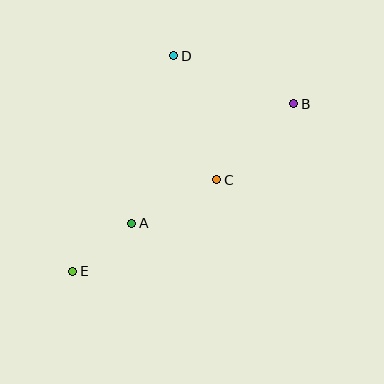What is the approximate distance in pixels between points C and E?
The distance between C and E is approximately 170 pixels.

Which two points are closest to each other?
Points A and E are closest to each other.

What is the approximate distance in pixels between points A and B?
The distance between A and B is approximately 202 pixels.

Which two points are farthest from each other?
Points B and E are farthest from each other.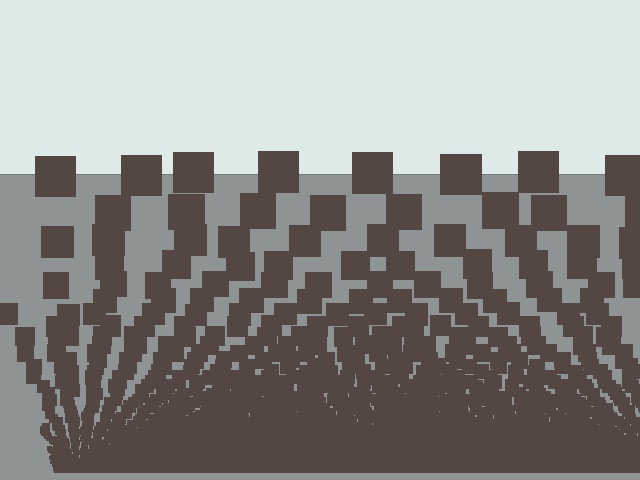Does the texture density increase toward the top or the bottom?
Density increases toward the bottom.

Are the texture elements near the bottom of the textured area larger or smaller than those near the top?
Smaller. The gradient is inverted — elements near the bottom are smaller and denser.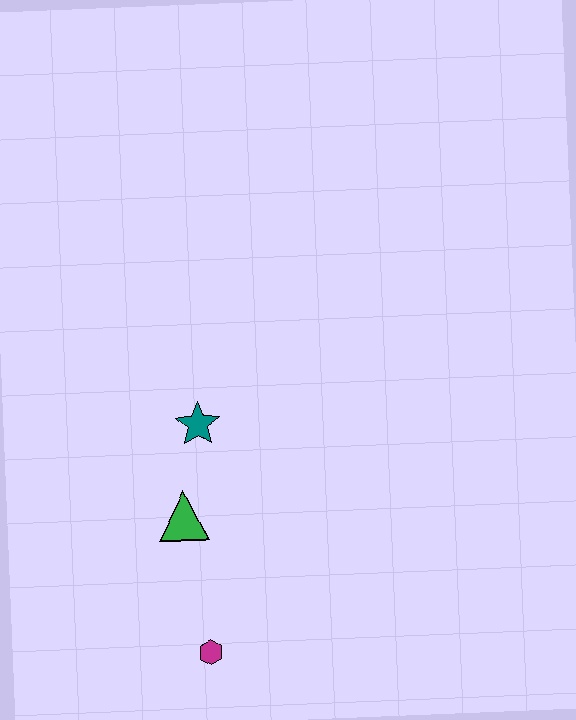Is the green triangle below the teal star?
Yes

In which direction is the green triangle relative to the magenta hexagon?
The green triangle is above the magenta hexagon.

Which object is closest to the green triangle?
The teal star is closest to the green triangle.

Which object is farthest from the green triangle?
The magenta hexagon is farthest from the green triangle.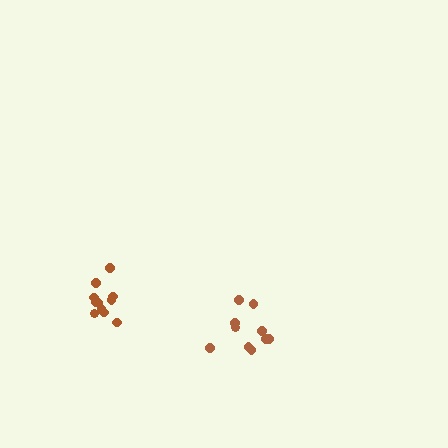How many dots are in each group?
Group 1: 11 dots, Group 2: 10 dots (21 total).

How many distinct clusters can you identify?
There are 2 distinct clusters.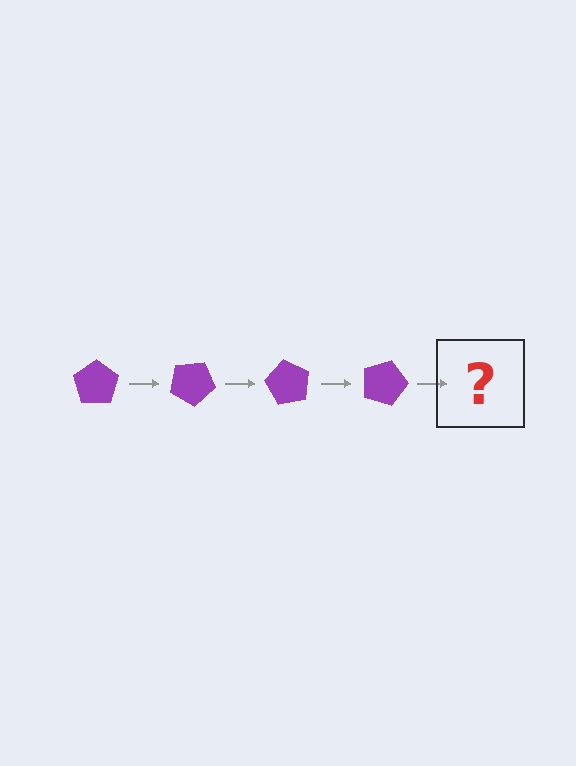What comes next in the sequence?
The next element should be a purple pentagon rotated 120 degrees.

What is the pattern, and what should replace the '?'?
The pattern is that the pentagon rotates 30 degrees each step. The '?' should be a purple pentagon rotated 120 degrees.